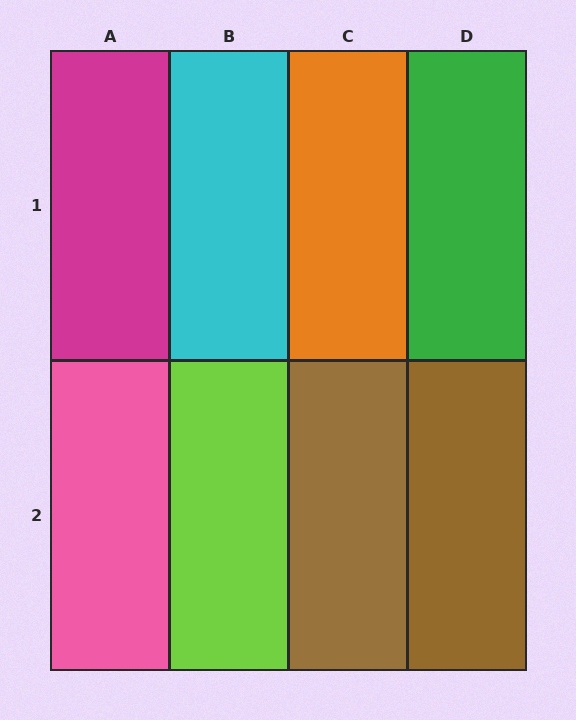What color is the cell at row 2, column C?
Brown.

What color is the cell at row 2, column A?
Pink.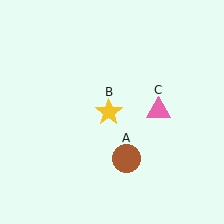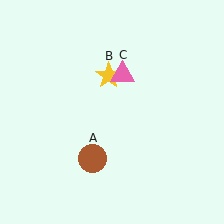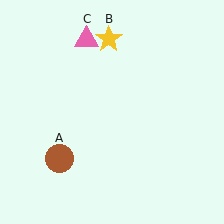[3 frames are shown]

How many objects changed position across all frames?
3 objects changed position: brown circle (object A), yellow star (object B), pink triangle (object C).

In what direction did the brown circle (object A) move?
The brown circle (object A) moved left.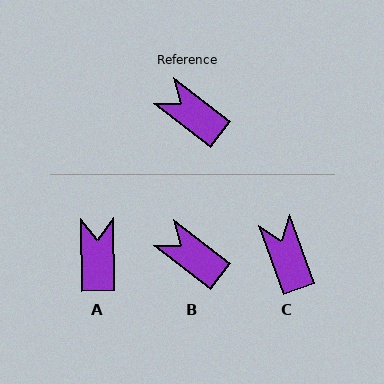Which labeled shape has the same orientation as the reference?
B.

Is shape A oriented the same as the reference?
No, it is off by about 51 degrees.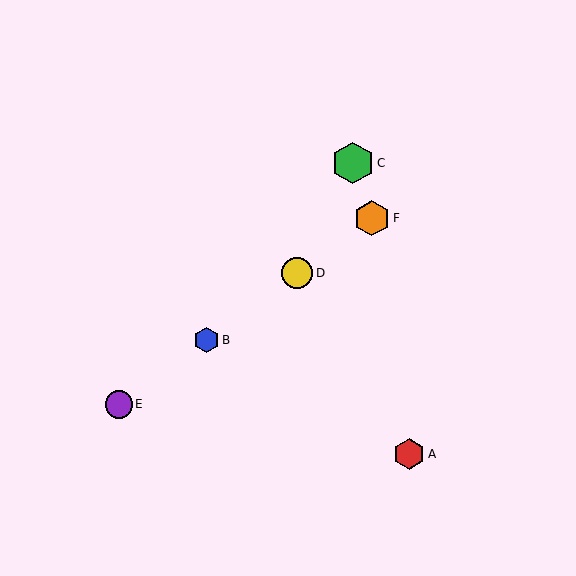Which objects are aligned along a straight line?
Objects B, D, E, F are aligned along a straight line.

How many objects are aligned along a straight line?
4 objects (B, D, E, F) are aligned along a straight line.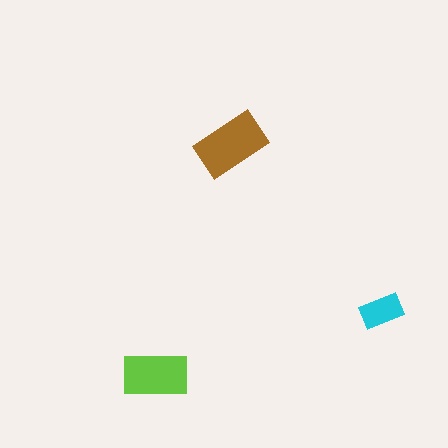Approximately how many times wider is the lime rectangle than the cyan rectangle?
About 1.5 times wider.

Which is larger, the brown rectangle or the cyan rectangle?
The brown one.